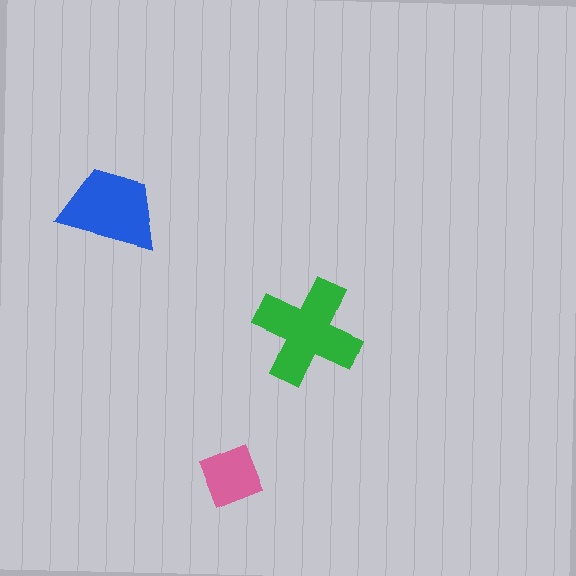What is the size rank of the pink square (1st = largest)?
3rd.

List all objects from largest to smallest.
The green cross, the blue trapezoid, the pink square.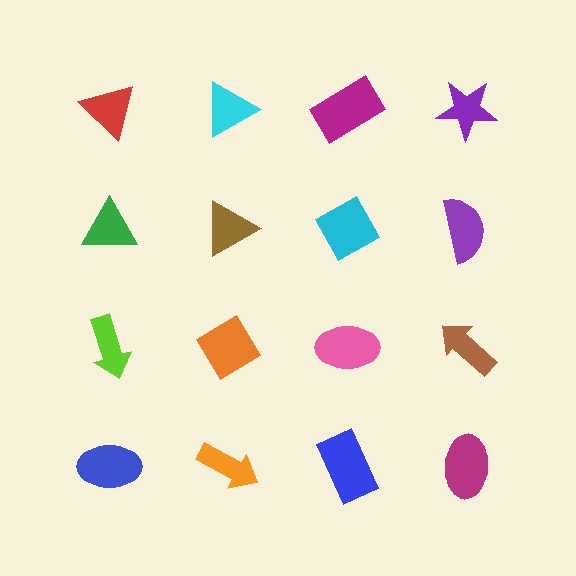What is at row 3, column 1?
A lime arrow.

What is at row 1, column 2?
A cyan triangle.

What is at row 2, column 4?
A purple semicircle.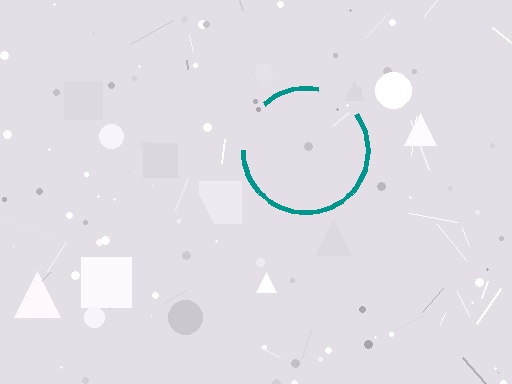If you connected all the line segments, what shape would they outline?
They would outline a circle.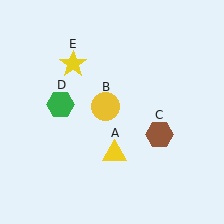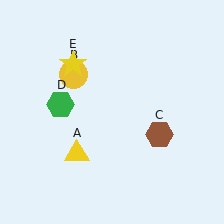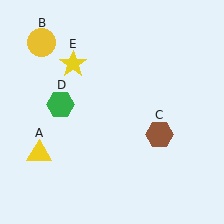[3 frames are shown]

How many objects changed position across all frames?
2 objects changed position: yellow triangle (object A), yellow circle (object B).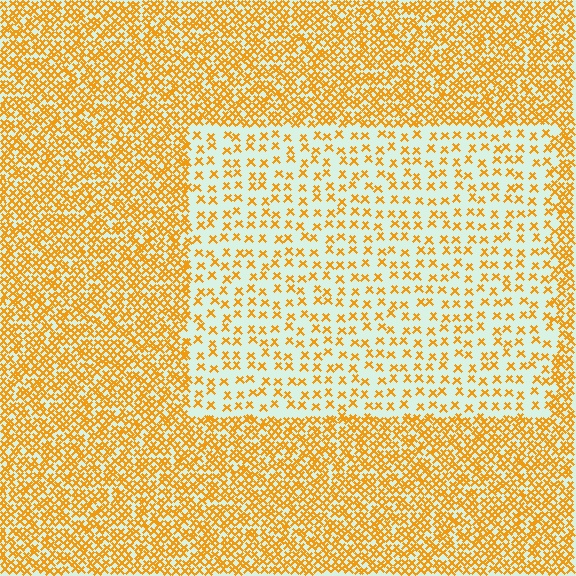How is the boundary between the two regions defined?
The boundary is defined by a change in element density (approximately 2.7x ratio). All elements are the same color, size, and shape.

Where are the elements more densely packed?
The elements are more densely packed outside the rectangle boundary.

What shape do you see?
I see a rectangle.